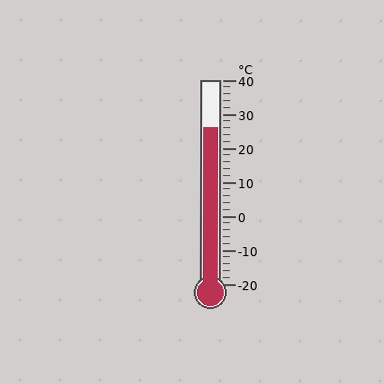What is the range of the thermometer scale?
The thermometer scale ranges from -20°C to 40°C.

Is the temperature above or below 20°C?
The temperature is above 20°C.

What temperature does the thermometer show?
The thermometer shows approximately 26°C.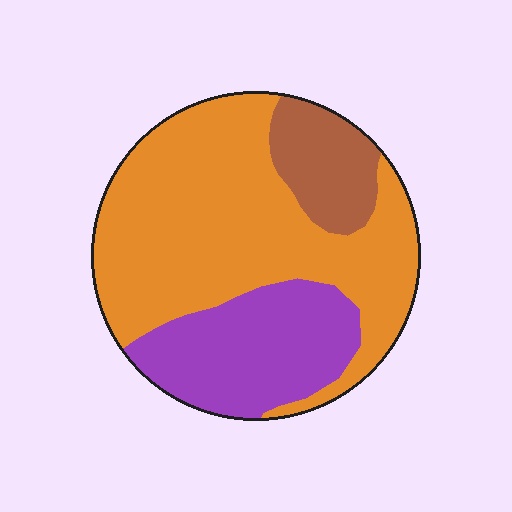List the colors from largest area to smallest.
From largest to smallest: orange, purple, brown.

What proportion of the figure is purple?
Purple takes up between a quarter and a half of the figure.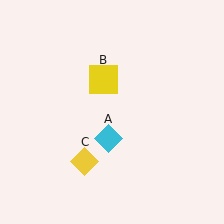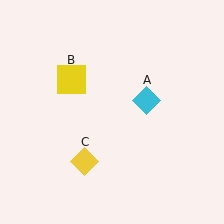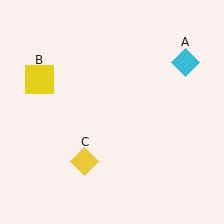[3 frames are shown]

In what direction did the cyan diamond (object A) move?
The cyan diamond (object A) moved up and to the right.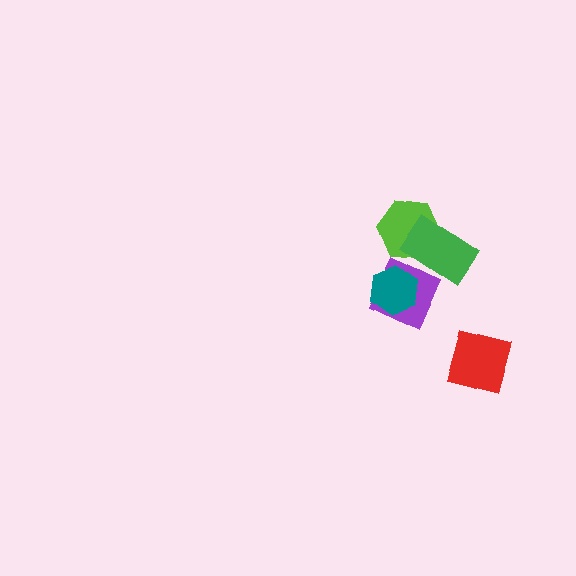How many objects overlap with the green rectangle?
2 objects overlap with the green rectangle.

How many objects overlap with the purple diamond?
2 objects overlap with the purple diamond.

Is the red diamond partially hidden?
No, no other shape covers it.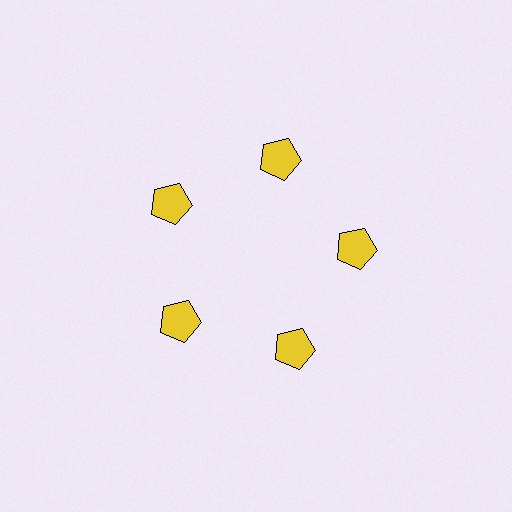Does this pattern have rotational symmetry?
Yes, this pattern has 5-fold rotational symmetry. It looks the same after rotating 72 degrees around the center.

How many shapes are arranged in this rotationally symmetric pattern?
There are 5 shapes, arranged in 5 groups of 1.